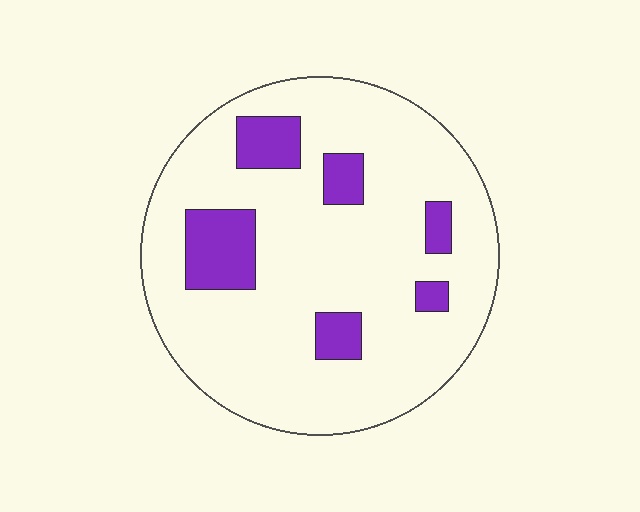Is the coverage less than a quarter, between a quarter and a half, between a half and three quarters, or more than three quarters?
Less than a quarter.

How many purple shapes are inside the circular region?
6.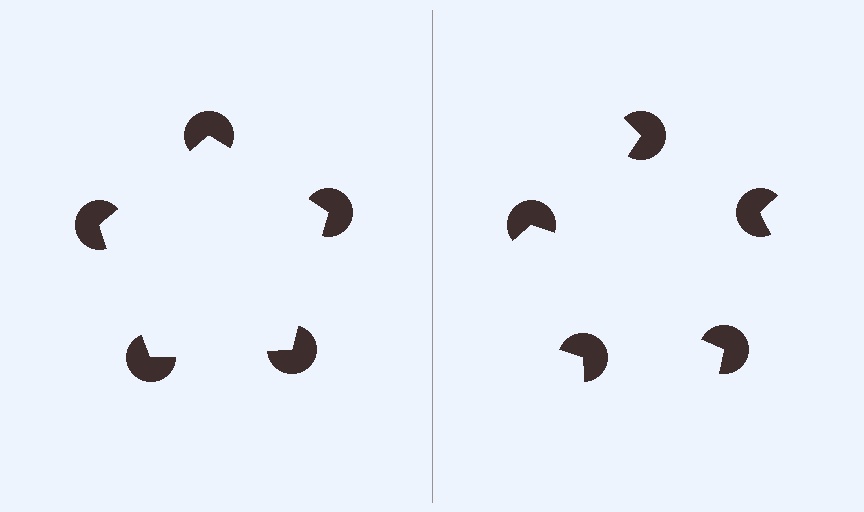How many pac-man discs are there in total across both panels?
10 — 5 on each side.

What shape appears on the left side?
An illusory pentagon.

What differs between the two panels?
The pac-man discs are positioned identically on both sides; only the wedge orientations differ. On the left they align to a pentagon; on the right they are misaligned.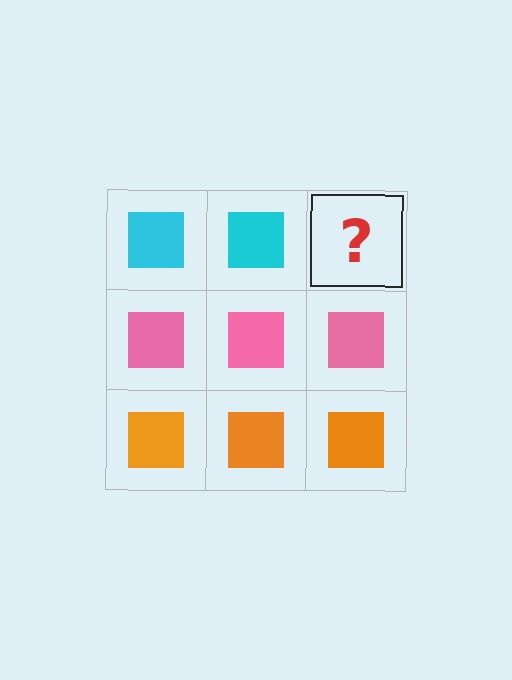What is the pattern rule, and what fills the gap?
The rule is that each row has a consistent color. The gap should be filled with a cyan square.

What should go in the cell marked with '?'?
The missing cell should contain a cyan square.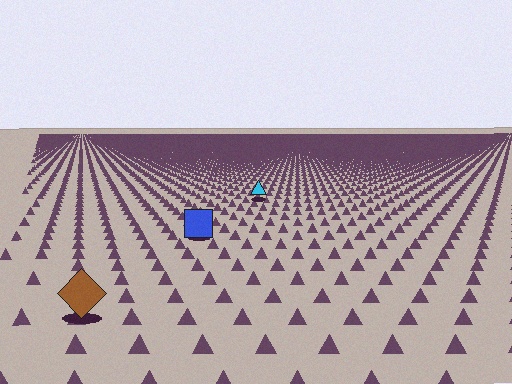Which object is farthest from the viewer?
The cyan triangle is farthest from the viewer. It appears smaller and the ground texture around it is denser.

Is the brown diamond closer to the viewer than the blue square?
Yes. The brown diamond is closer — you can tell from the texture gradient: the ground texture is coarser near it.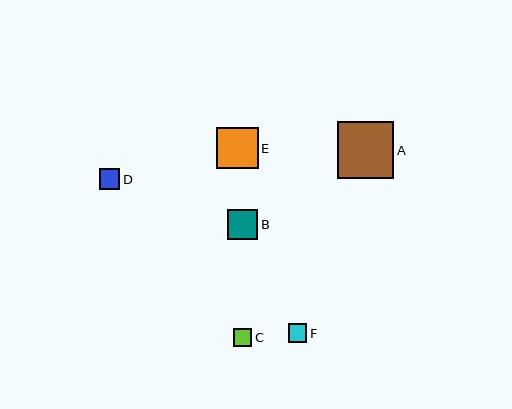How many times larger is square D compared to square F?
Square D is approximately 1.1 times the size of square F.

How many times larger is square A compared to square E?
Square A is approximately 1.4 times the size of square E.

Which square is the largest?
Square A is the largest with a size of approximately 56 pixels.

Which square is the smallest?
Square C is the smallest with a size of approximately 18 pixels.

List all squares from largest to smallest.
From largest to smallest: A, E, B, D, F, C.